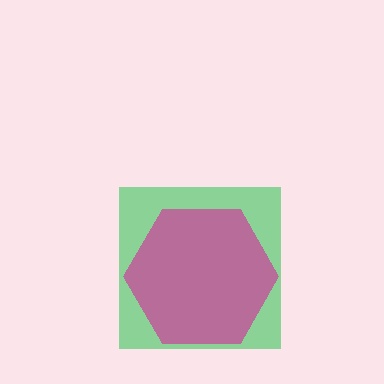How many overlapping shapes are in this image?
There are 2 overlapping shapes in the image.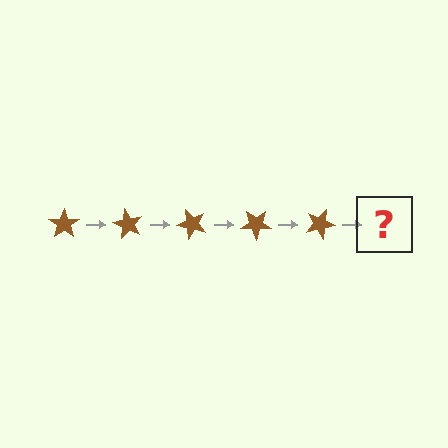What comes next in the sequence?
The next element should be a brown star rotated 300 degrees.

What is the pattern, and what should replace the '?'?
The pattern is that the star rotates 60 degrees each step. The '?' should be a brown star rotated 300 degrees.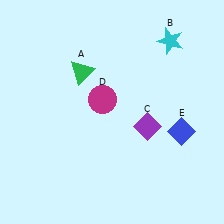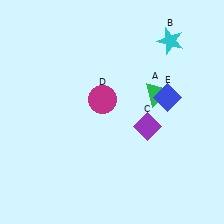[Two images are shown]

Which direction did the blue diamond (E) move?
The blue diamond (E) moved up.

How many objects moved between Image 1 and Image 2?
2 objects moved between the two images.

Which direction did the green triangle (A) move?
The green triangle (A) moved right.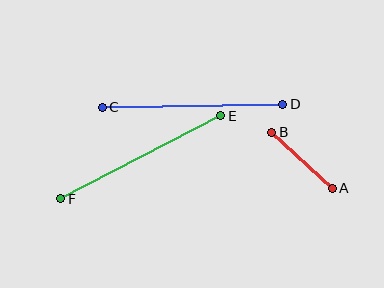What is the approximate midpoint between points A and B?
The midpoint is at approximately (302, 160) pixels.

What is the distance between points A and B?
The distance is approximately 83 pixels.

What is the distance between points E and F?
The distance is approximately 180 pixels.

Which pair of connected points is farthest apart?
Points C and D are farthest apart.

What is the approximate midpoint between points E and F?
The midpoint is at approximately (141, 157) pixels.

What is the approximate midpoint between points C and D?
The midpoint is at approximately (192, 106) pixels.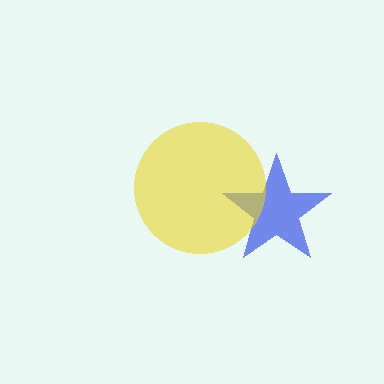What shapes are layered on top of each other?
The layered shapes are: a blue star, a yellow circle.